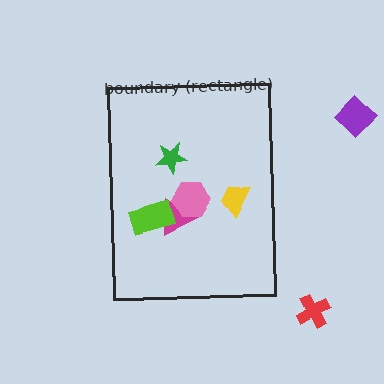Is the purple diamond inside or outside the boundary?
Outside.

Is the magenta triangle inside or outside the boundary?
Inside.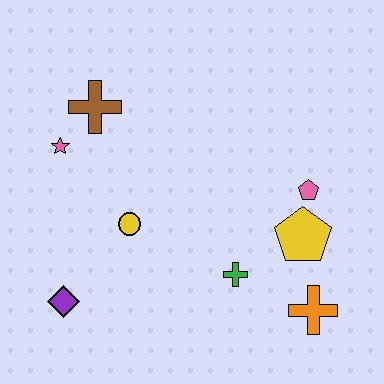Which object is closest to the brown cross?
The pink star is closest to the brown cross.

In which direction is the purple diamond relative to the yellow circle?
The purple diamond is below the yellow circle.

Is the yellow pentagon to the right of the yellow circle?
Yes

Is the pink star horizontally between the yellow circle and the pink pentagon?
No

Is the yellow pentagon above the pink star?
No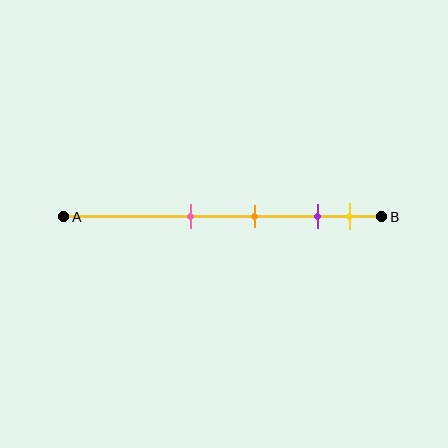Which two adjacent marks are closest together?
The purple and yellow marks are the closest adjacent pair.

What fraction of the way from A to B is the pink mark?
The pink mark is approximately 40% (0.4) of the way from A to B.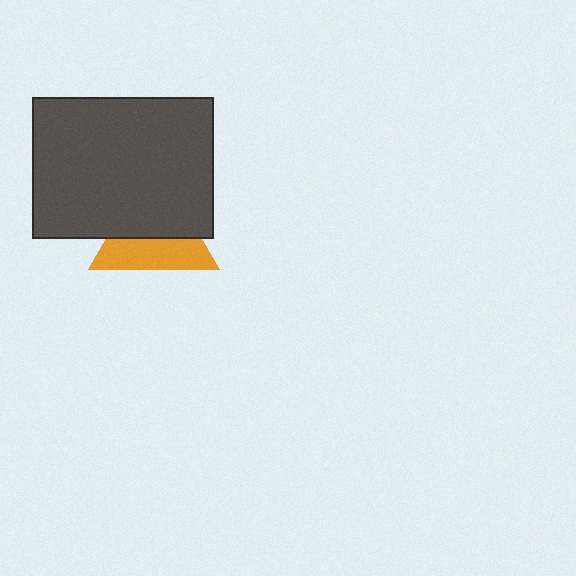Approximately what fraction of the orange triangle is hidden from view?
Roughly 54% of the orange triangle is hidden behind the dark gray rectangle.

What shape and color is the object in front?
The object in front is a dark gray rectangle.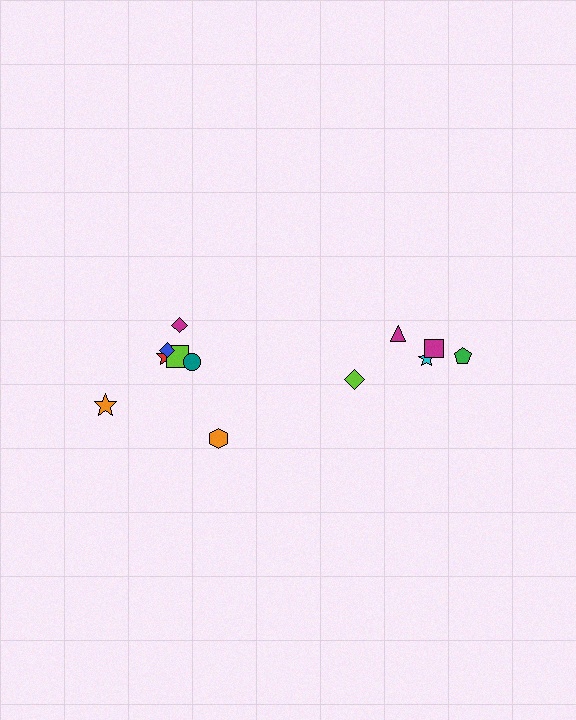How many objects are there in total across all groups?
There are 12 objects.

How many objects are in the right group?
There are 5 objects.